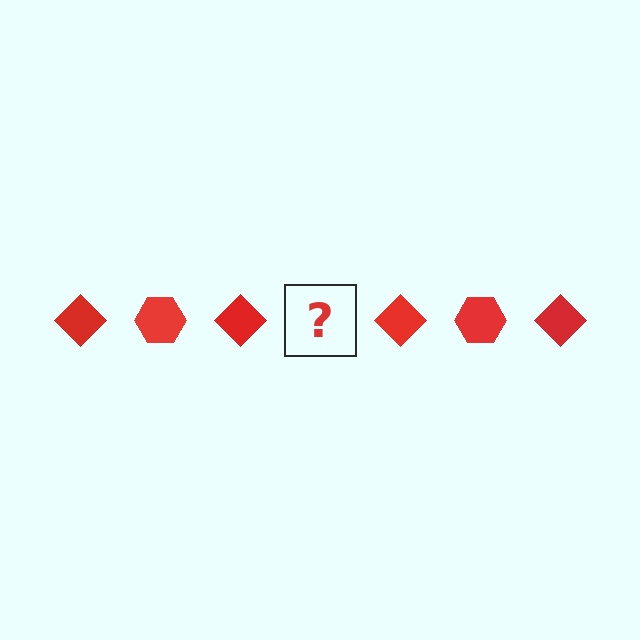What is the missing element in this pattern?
The missing element is a red hexagon.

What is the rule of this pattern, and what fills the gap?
The rule is that the pattern cycles through diamond, hexagon shapes in red. The gap should be filled with a red hexagon.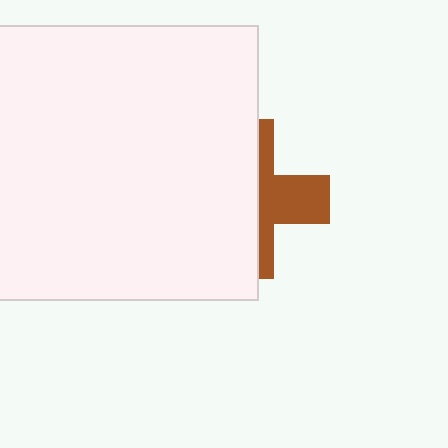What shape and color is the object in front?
The object in front is a white square.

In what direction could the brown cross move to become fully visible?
The brown cross could move right. That would shift it out from behind the white square entirely.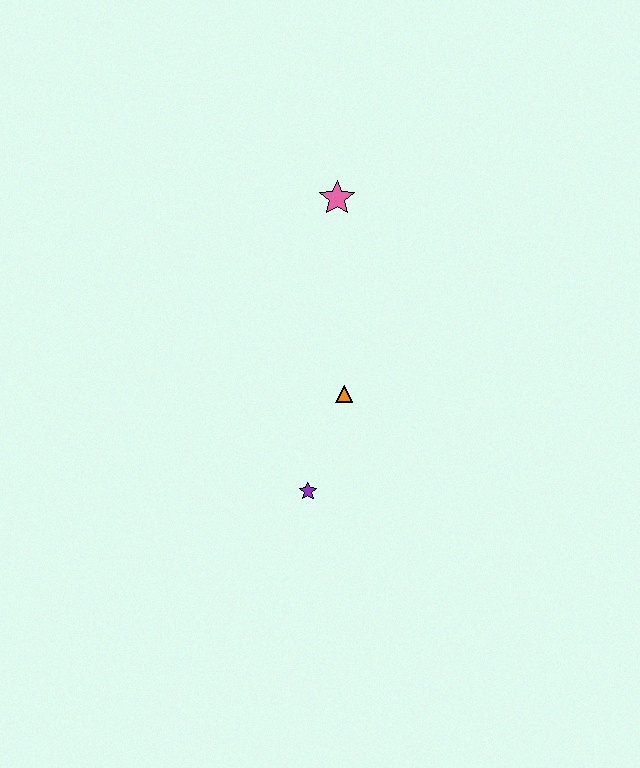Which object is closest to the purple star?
The orange triangle is closest to the purple star.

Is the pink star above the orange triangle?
Yes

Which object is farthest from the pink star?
The purple star is farthest from the pink star.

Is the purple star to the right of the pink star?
No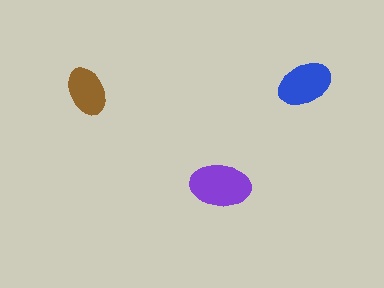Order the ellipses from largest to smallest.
the purple one, the blue one, the brown one.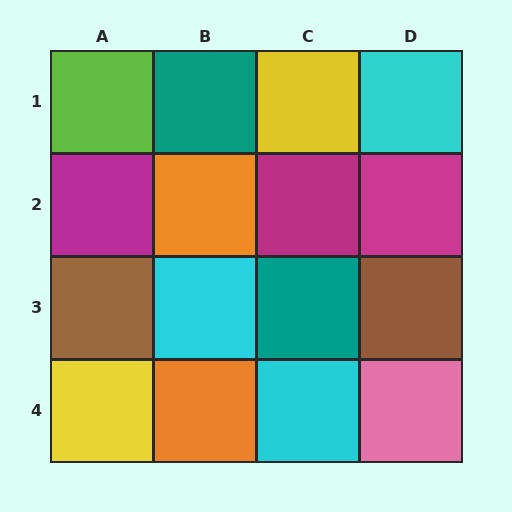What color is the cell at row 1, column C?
Yellow.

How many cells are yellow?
2 cells are yellow.